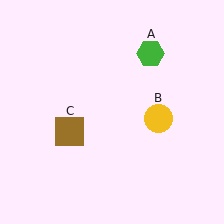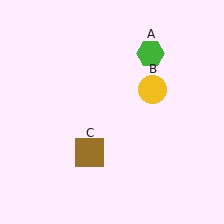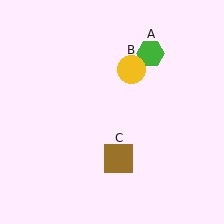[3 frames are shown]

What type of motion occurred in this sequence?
The yellow circle (object B), brown square (object C) rotated counterclockwise around the center of the scene.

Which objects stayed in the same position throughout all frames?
Green hexagon (object A) remained stationary.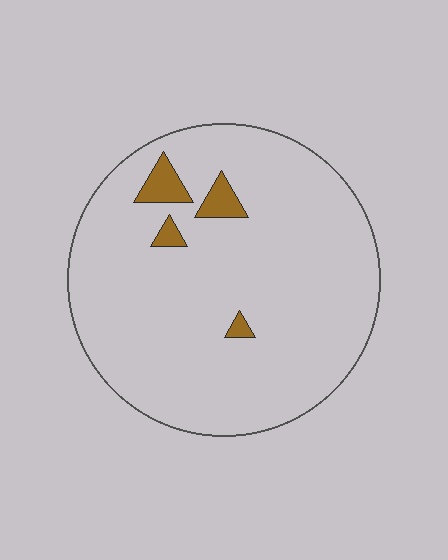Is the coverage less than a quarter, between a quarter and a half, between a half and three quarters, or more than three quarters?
Less than a quarter.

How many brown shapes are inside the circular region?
4.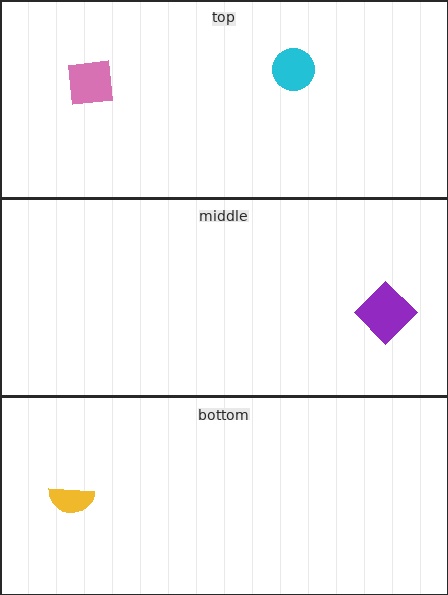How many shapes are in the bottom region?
1.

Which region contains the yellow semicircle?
The bottom region.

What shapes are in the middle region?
The purple diamond.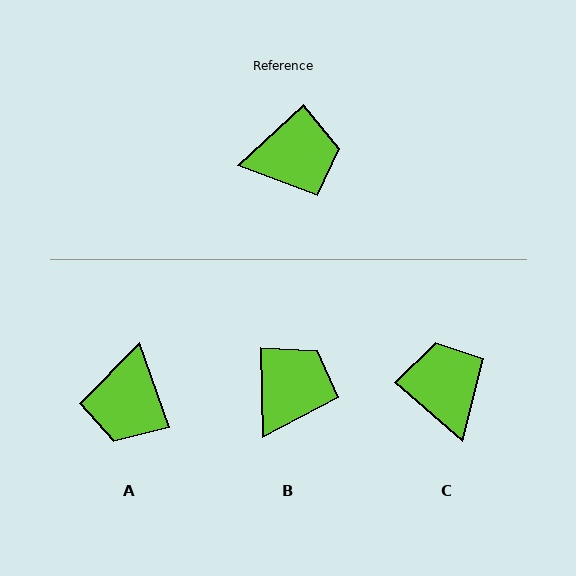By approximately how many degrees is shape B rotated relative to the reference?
Approximately 48 degrees counter-clockwise.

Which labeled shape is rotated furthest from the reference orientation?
A, about 114 degrees away.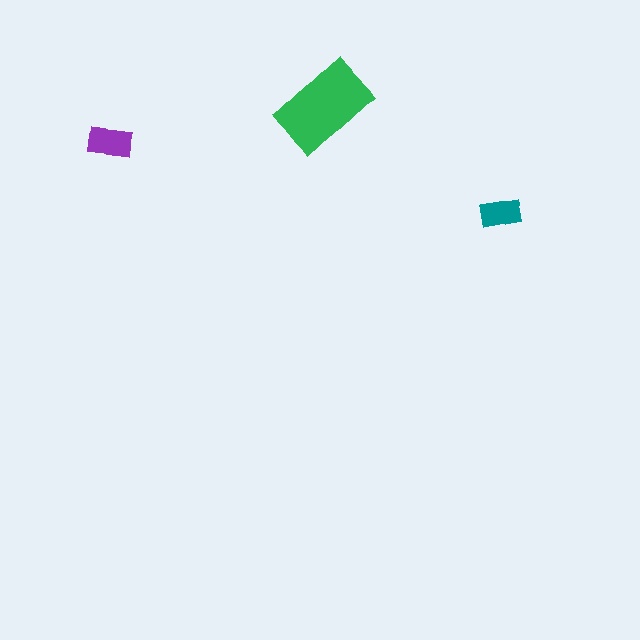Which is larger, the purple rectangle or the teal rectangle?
The purple one.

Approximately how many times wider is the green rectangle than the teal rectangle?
About 2.5 times wider.